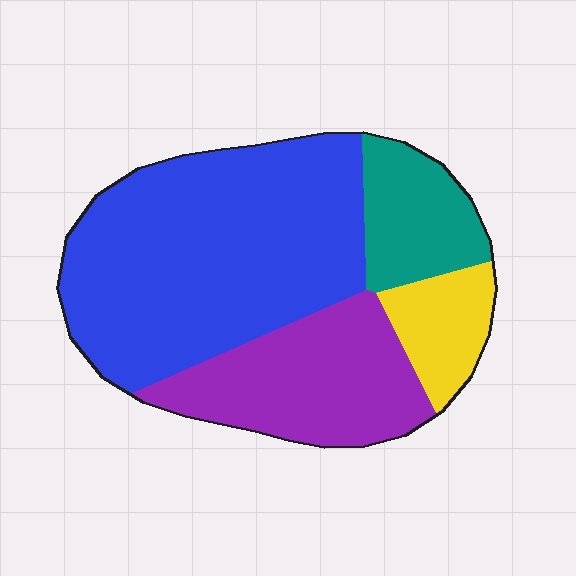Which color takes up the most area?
Blue, at roughly 50%.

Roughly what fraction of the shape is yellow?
Yellow covers 10% of the shape.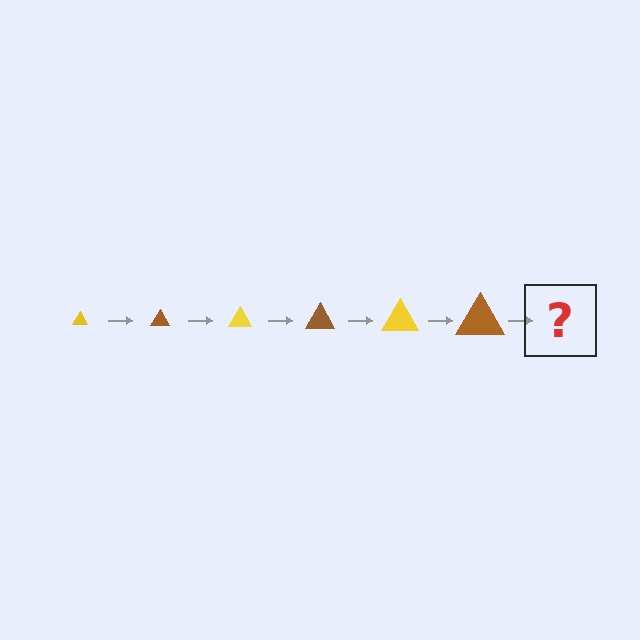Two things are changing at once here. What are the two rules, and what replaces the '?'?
The two rules are that the triangle grows larger each step and the color cycles through yellow and brown. The '?' should be a yellow triangle, larger than the previous one.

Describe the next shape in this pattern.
It should be a yellow triangle, larger than the previous one.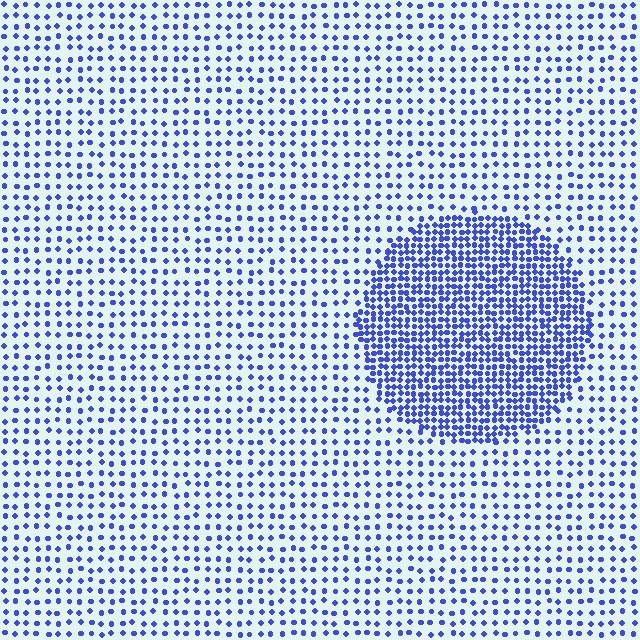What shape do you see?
I see a circle.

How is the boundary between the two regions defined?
The boundary is defined by a change in element density (approximately 2.5x ratio). All elements are the same color, size, and shape.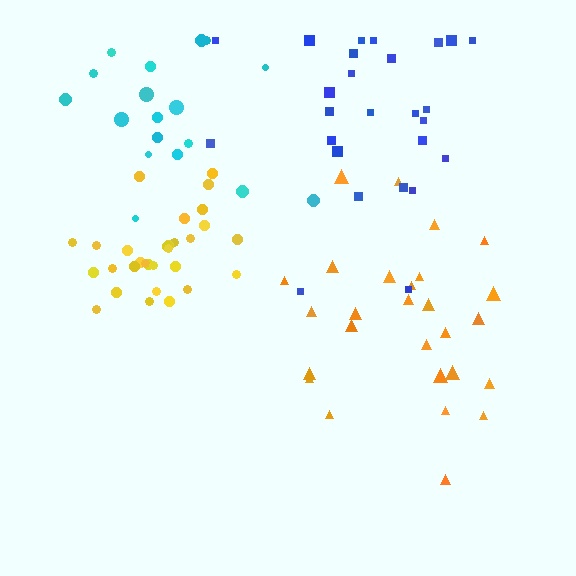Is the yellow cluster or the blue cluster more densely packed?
Yellow.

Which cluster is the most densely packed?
Yellow.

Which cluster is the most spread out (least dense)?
Blue.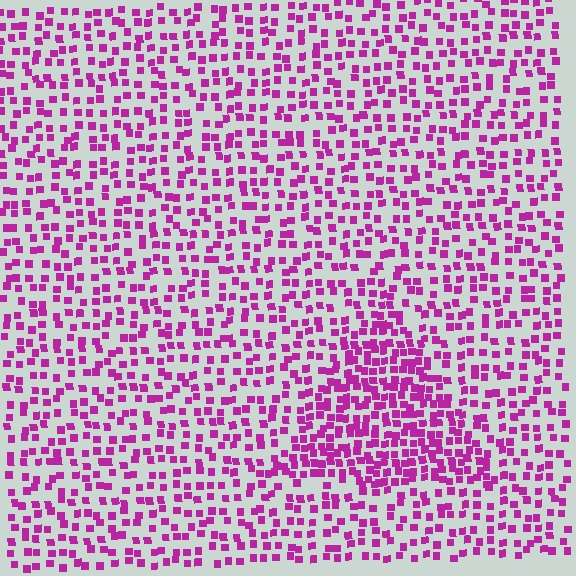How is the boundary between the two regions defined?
The boundary is defined by a change in element density (approximately 1.9x ratio). All elements are the same color, size, and shape.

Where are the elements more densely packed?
The elements are more densely packed inside the triangle boundary.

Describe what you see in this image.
The image contains small magenta elements arranged at two different densities. A triangle-shaped region is visible where the elements are more densely packed than the surrounding area.